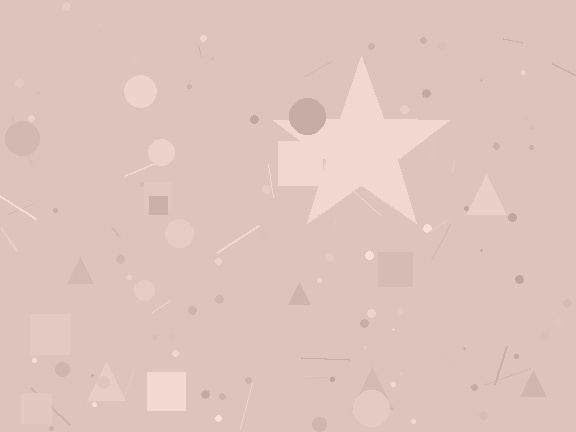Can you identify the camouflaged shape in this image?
The camouflaged shape is a star.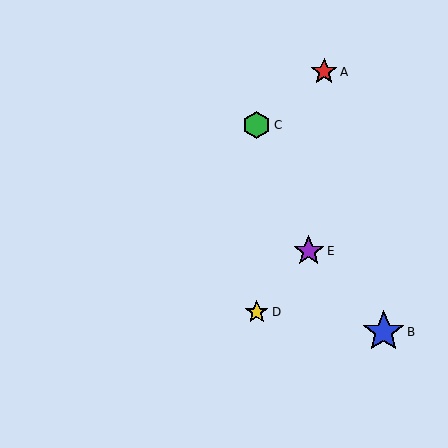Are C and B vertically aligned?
No, C is at x≈257 and B is at x≈384.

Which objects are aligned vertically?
Objects C, D are aligned vertically.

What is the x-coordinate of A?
Object A is at x≈324.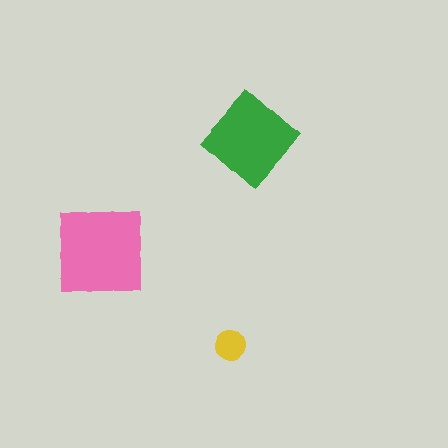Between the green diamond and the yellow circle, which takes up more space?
The green diamond.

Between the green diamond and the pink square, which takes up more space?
The pink square.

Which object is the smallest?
The yellow circle.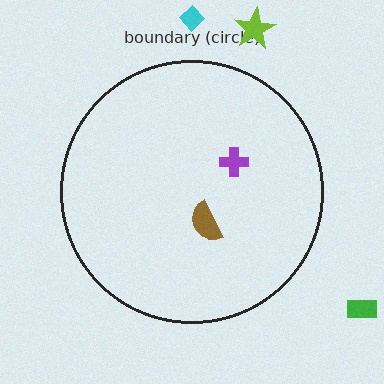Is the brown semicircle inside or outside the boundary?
Inside.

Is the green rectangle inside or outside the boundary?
Outside.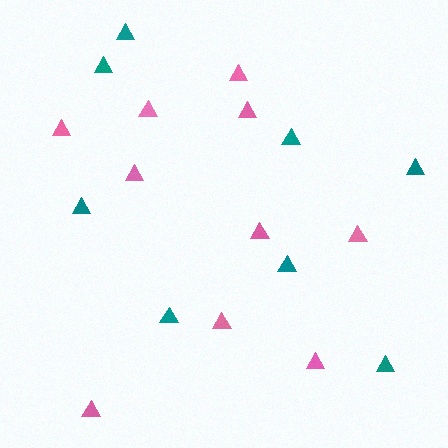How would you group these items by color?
There are 2 groups: one group of pink triangles (10) and one group of teal triangles (8).